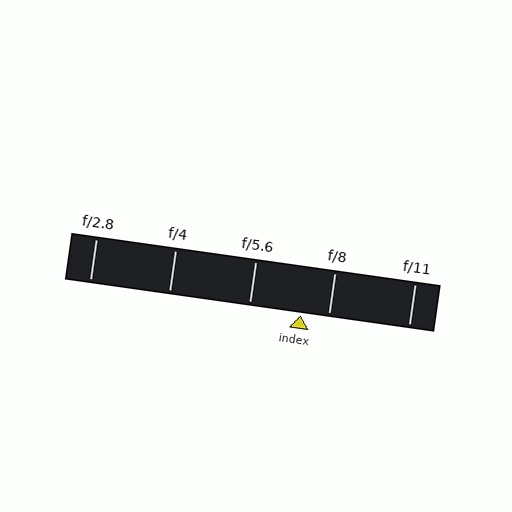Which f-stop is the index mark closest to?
The index mark is closest to f/8.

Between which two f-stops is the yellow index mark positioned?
The index mark is between f/5.6 and f/8.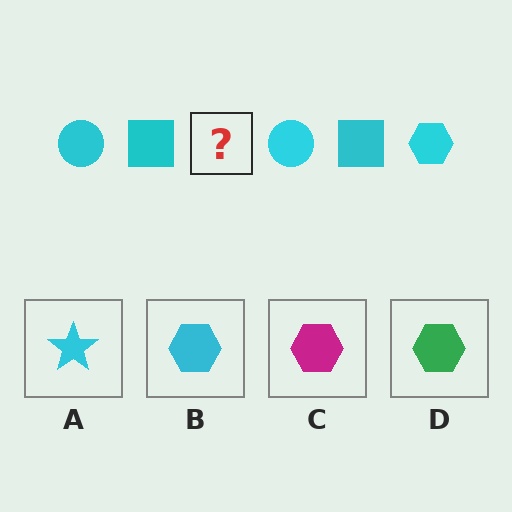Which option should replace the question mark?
Option B.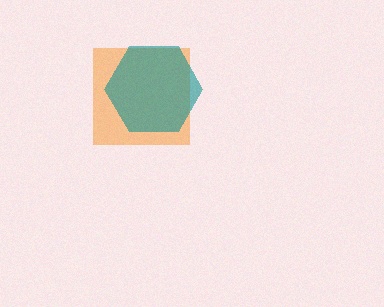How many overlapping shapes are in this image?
There are 2 overlapping shapes in the image.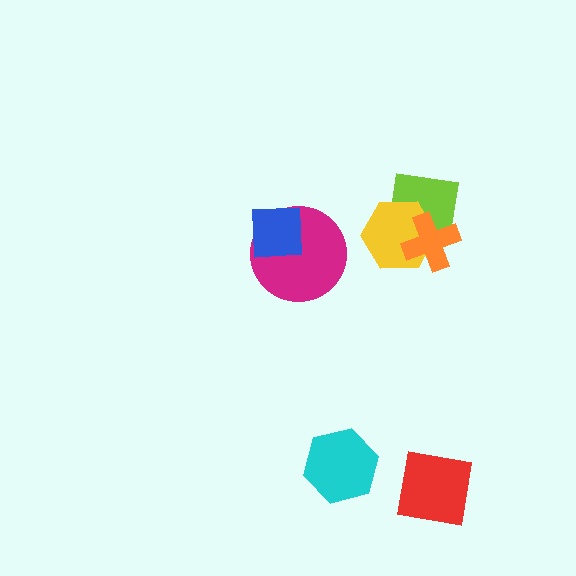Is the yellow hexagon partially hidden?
Yes, it is partially covered by another shape.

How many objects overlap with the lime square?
2 objects overlap with the lime square.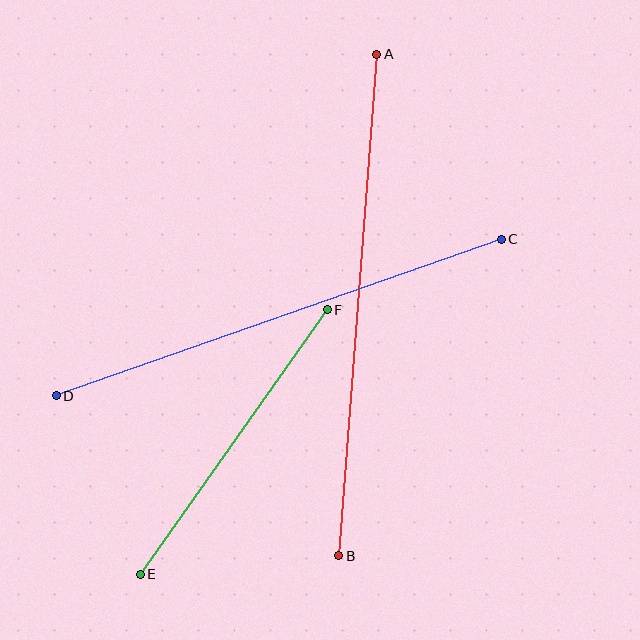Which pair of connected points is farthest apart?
Points A and B are farthest apart.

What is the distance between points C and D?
The distance is approximately 472 pixels.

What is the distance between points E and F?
The distance is approximately 324 pixels.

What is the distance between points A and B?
The distance is approximately 503 pixels.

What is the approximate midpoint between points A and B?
The midpoint is at approximately (358, 305) pixels.